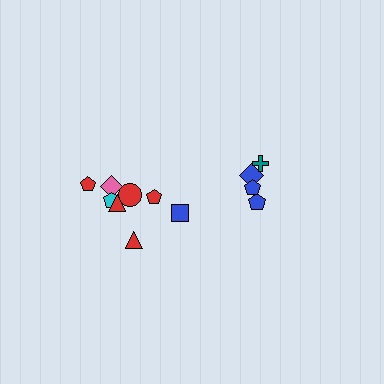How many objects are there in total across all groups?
There are 12 objects.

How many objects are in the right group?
There are 4 objects.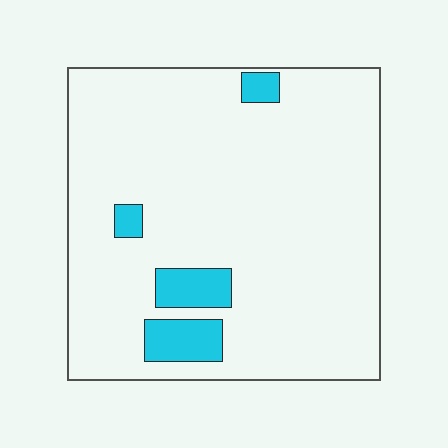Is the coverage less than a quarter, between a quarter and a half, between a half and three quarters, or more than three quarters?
Less than a quarter.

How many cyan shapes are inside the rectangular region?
4.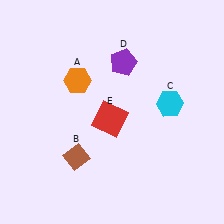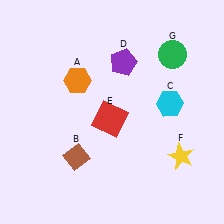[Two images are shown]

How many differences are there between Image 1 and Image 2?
There are 2 differences between the two images.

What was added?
A yellow star (F), a green circle (G) were added in Image 2.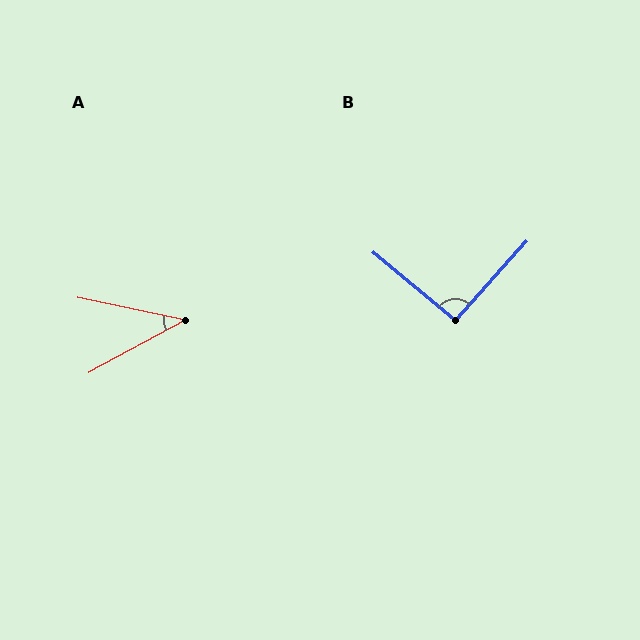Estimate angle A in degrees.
Approximately 40 degrees.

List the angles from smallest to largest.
A (40°), B (92°).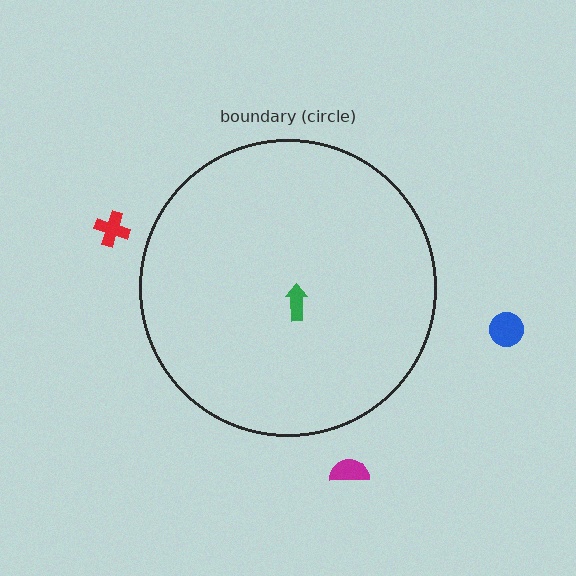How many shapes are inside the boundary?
1 inside, 3 outside.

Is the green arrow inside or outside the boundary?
Inside.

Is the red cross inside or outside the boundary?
Outside.